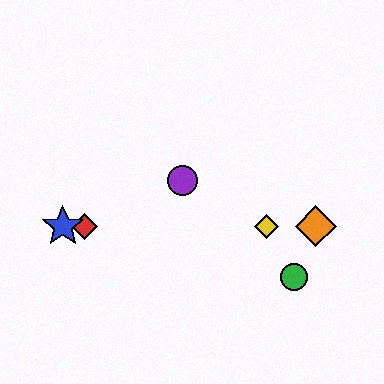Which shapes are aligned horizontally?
The red diamond, the blue star, the yellow diamond, the orange diamond are aligned horizontally.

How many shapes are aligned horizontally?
4 shapes (the red diamond, the blue star, the yellow diamond, the orange diamond) are aligned horizontally.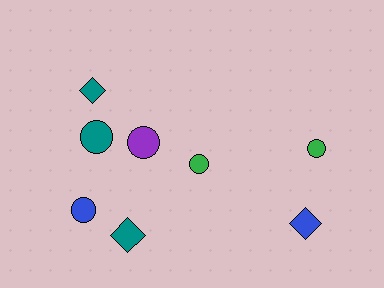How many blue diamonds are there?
There is 1 blue diamond.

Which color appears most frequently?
Teal, with 3 objects.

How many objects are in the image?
There are 8 objects.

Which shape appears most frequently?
Circle, with 5 objects.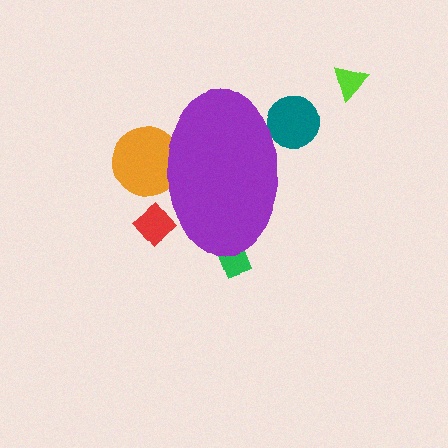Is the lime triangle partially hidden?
No, the lime triangle is fully visible.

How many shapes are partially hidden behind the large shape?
4 shapes are partially hidden.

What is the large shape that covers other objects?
A purple ellipse.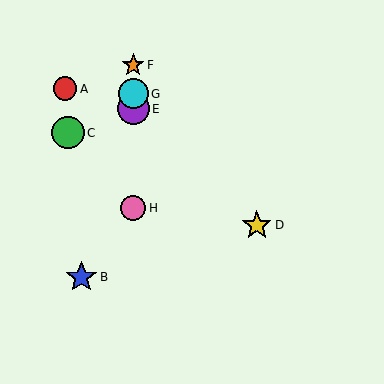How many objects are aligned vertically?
4 objects (E, F, G, H) are aligned vertically.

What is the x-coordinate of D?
Object D is at x≈257.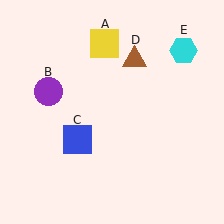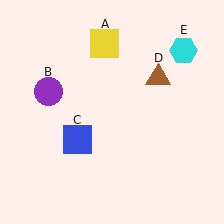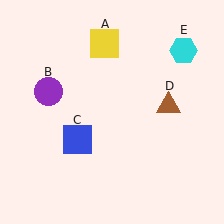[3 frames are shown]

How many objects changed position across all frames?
1 object changed position: brown triangle (object D).